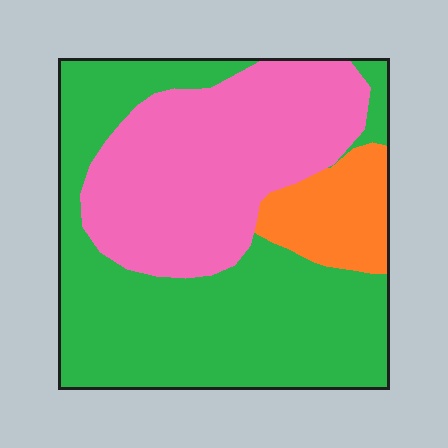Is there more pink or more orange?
Pink.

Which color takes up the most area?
Green, at roughly 50%.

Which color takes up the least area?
Orange, at roughly 10%.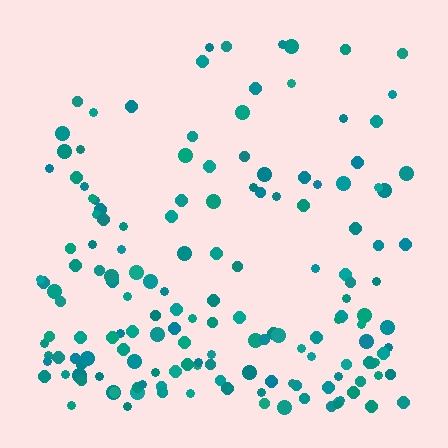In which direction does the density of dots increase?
From top to bottom, with the bottom side densest.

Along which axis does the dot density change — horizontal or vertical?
Vertical.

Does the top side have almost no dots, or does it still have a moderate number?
Still a moderate number, just noticeably fewer than the bottom.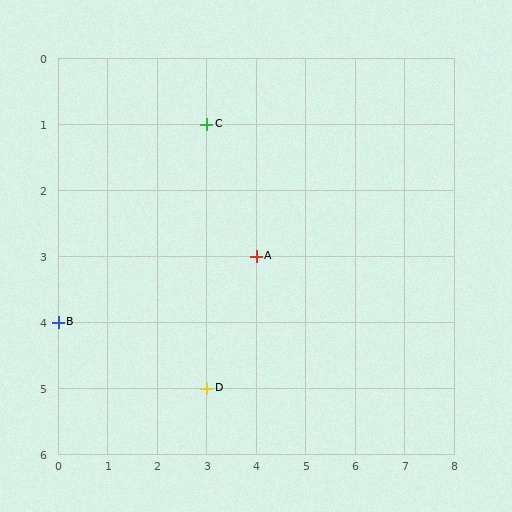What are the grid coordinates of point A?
Point A is at grid coordinates (4, 3).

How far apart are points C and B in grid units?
Points C and B are 3 columns and 3 rows apart (about 4.2 grid units diagonally).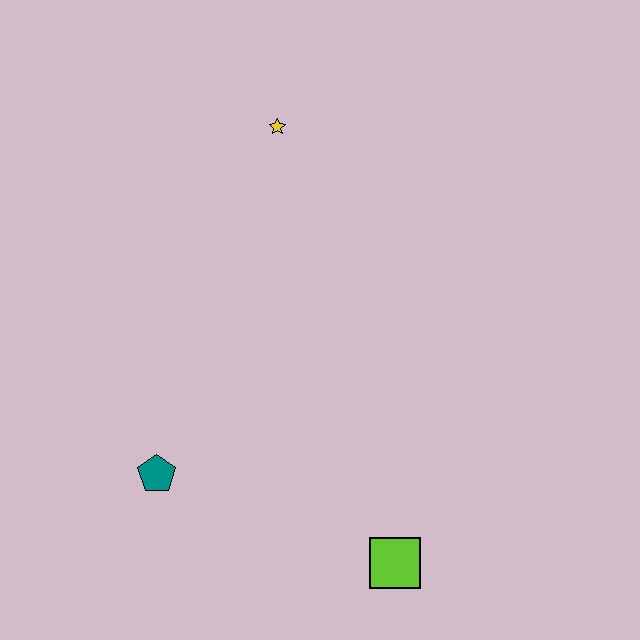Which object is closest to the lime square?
The teal pentagon is closest to the lime square.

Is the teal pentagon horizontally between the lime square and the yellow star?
No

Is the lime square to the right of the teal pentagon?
Yes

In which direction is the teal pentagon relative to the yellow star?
The teal pentagon is below the yellow star.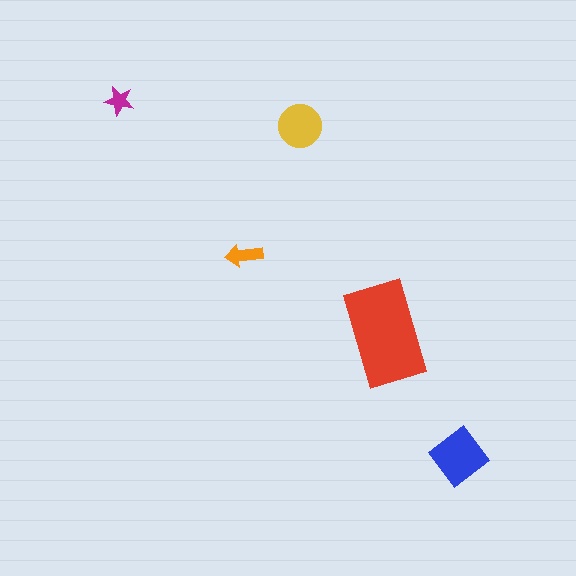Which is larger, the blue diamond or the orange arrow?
The blue diamond.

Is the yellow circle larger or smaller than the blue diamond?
Smaller.